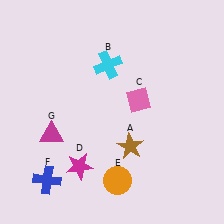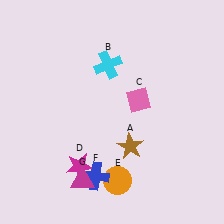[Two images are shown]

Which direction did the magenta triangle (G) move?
The magenta triangle (G) moved down.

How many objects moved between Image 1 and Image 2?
2 objects moved between the two images.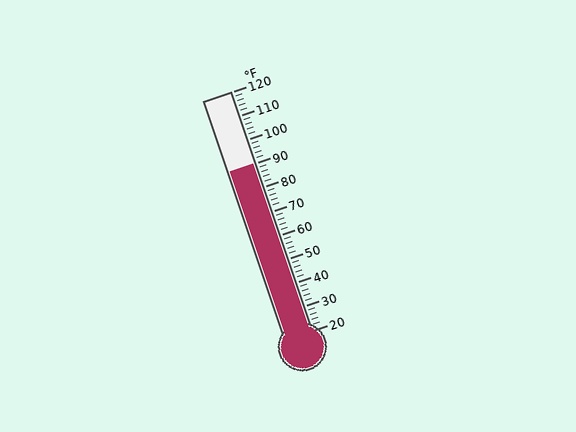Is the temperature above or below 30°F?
The temperature is above 30°F.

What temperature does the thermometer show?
The thermometer shows approximately 90°F.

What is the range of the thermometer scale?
The thermometer scale ranges from 20°F to 120°F.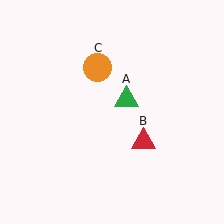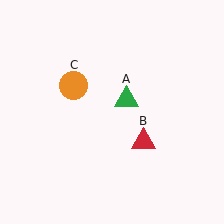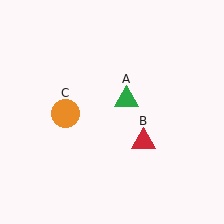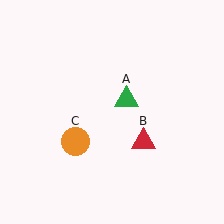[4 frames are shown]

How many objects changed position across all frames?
1 object changed position: orange circle (object C).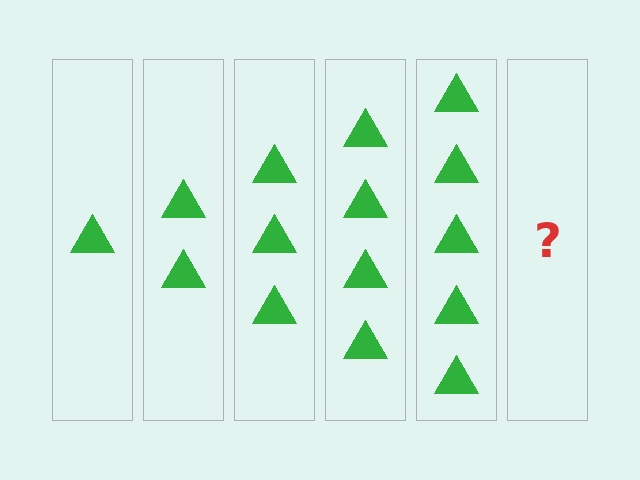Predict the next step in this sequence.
The next step is 6 triangles.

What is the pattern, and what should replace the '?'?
The pattern is that each step adds one more triangle. The '?' should be 6 triangles.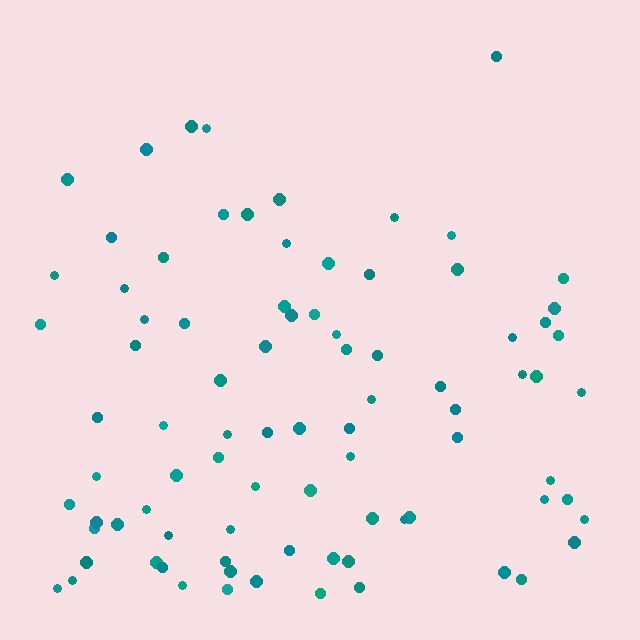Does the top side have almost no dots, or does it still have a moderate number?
Still a moderate number, just noticeably fewer than the bottom.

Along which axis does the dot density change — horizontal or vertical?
Vertical.